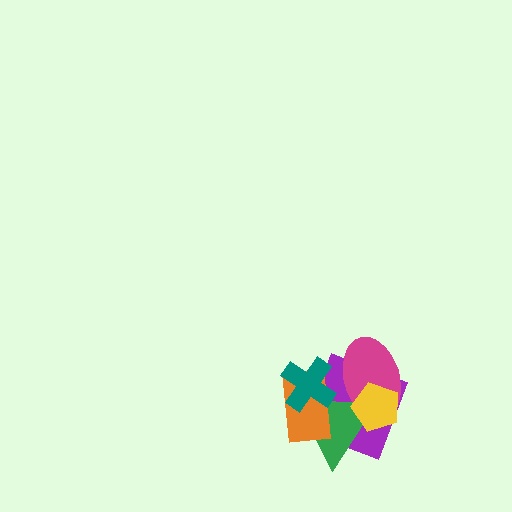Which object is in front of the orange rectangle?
The teal cross is in front of the orange rectangle.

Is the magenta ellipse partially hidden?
Yes, it is partially covered by another shape.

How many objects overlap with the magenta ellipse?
3 objects overlap with the magenta ellipse.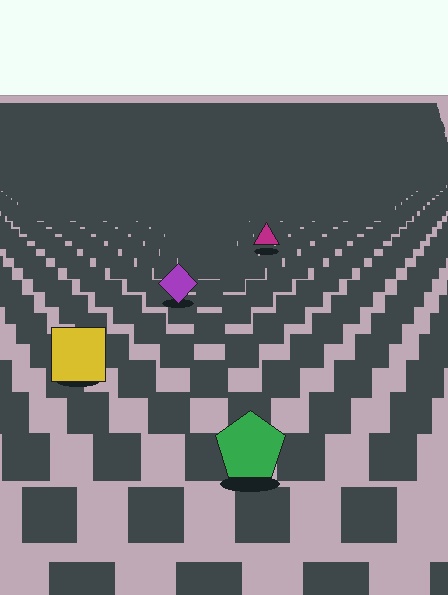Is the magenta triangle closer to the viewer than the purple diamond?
No. The purple diamond is closer — you can tell from the texture gradient: the ground texture is coarser near it.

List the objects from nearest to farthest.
From nearest to farthest: the green pentagon, the yellow square, the purple diamond, the magenta triangle.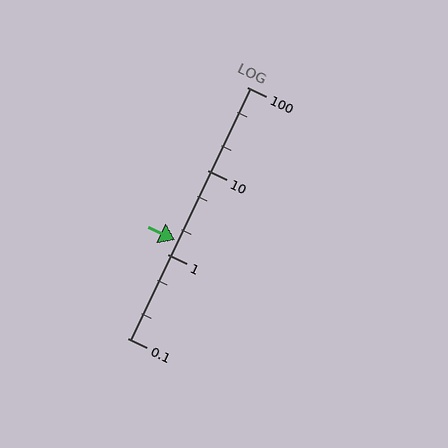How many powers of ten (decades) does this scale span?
The scale spans 3 decades, from 0.1 to 100.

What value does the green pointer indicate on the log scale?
The pointer indicates approximately 1.5.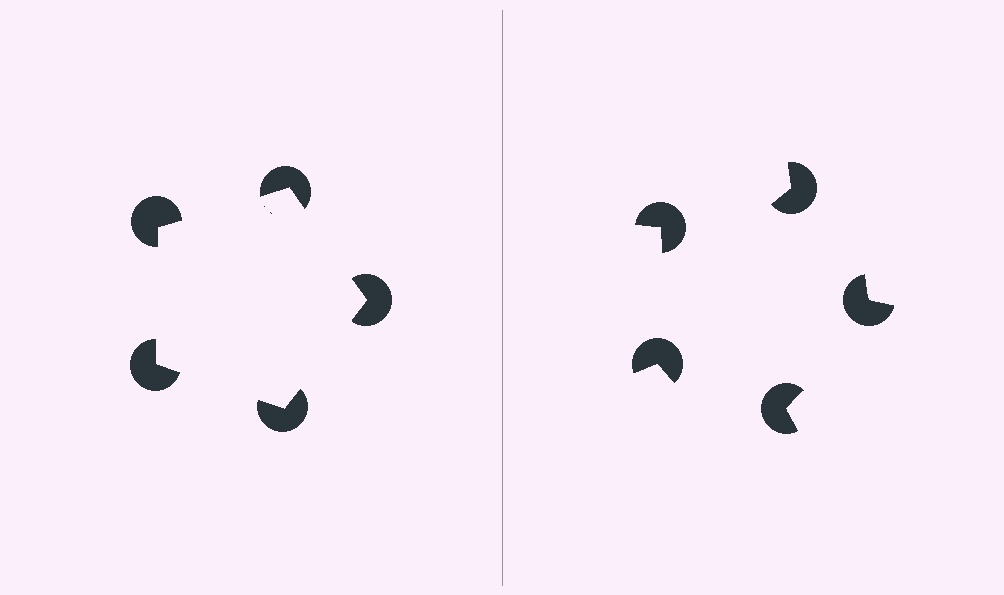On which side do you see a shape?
An illusory pentagon appears on the left side. On the right side the wedge cuts are rotated, so no coherent shape forms.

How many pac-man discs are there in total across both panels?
10 — 5 on each side.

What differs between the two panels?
The pac-man discs are positioned identically on both sides; only the wedge orientations differ. On the left they align to a pentagon; on the right they are misaligned.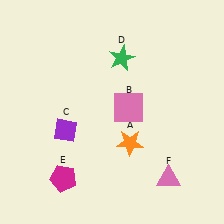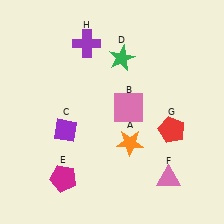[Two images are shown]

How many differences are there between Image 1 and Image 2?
There are 2 differences between the two images.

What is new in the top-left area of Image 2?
A purple cross (H) was added in the top-left area of Image 2.